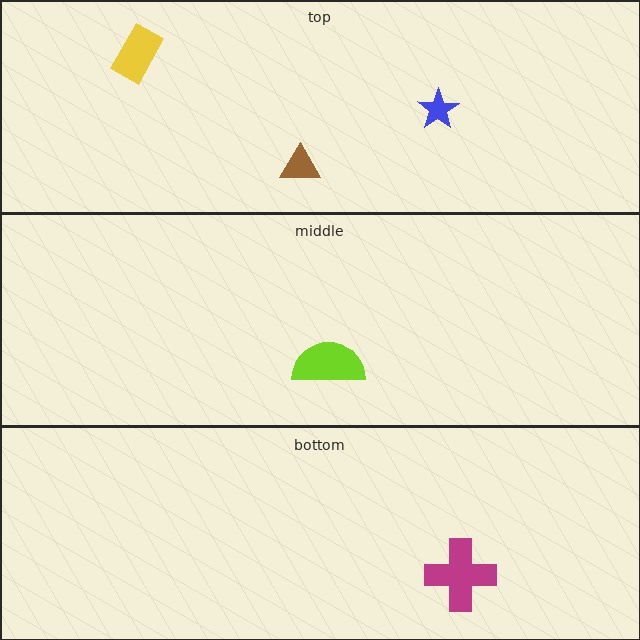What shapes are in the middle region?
The lime semicircle.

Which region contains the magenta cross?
The bottom region.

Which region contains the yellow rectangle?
The top region.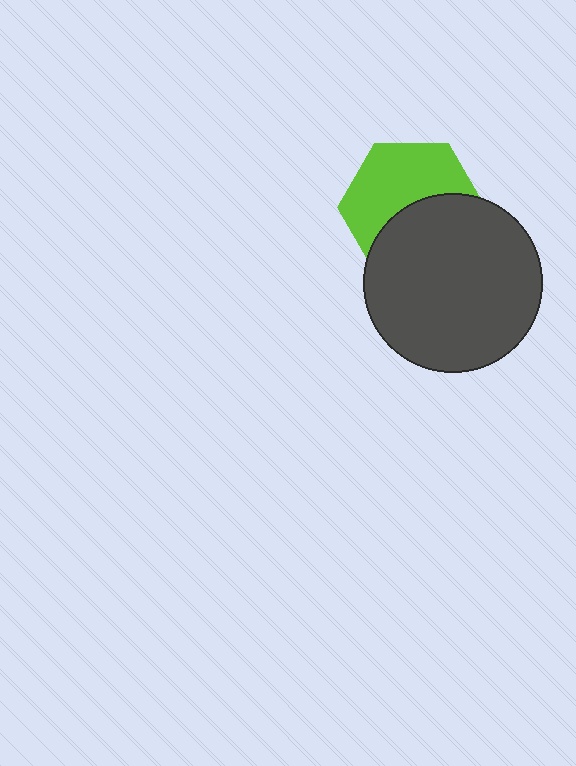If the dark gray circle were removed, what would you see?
You would see the complete lime hexagon.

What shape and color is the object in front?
The object in front is a dark gray circle.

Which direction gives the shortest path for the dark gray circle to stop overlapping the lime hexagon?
Moving down gives the shortest separation.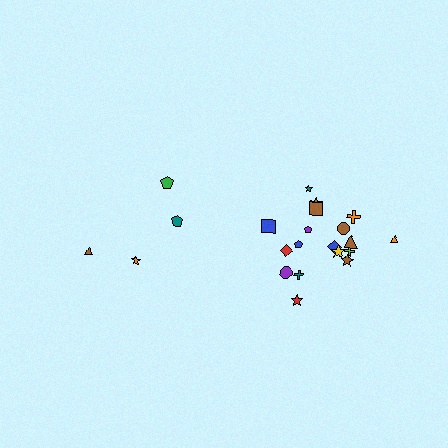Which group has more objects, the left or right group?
The right group.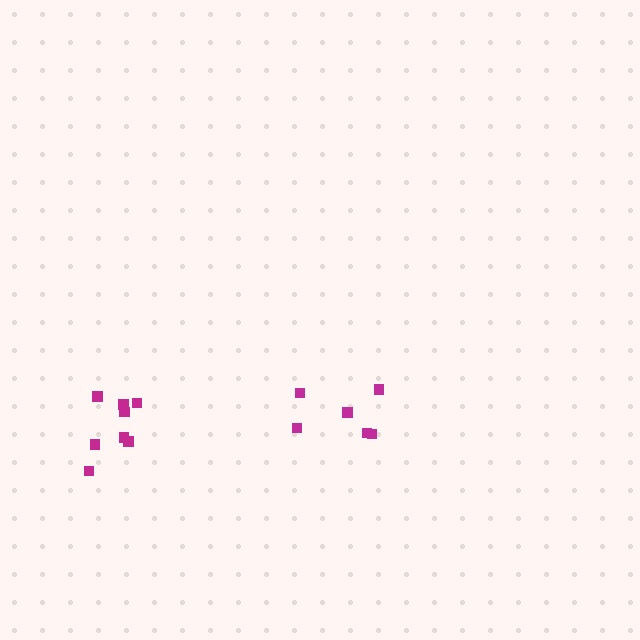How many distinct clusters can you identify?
There are 2 distinct clusters.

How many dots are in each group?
Group 1: 6 dots, Group 2: 8 dots (14 total).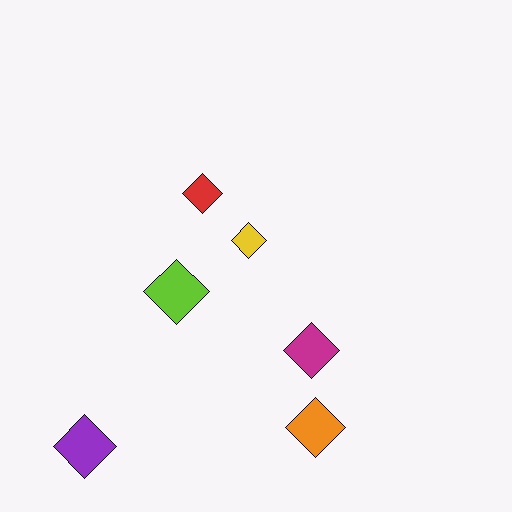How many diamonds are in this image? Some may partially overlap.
There are 6 diamonds.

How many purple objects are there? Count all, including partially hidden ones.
There is 1 purple object.